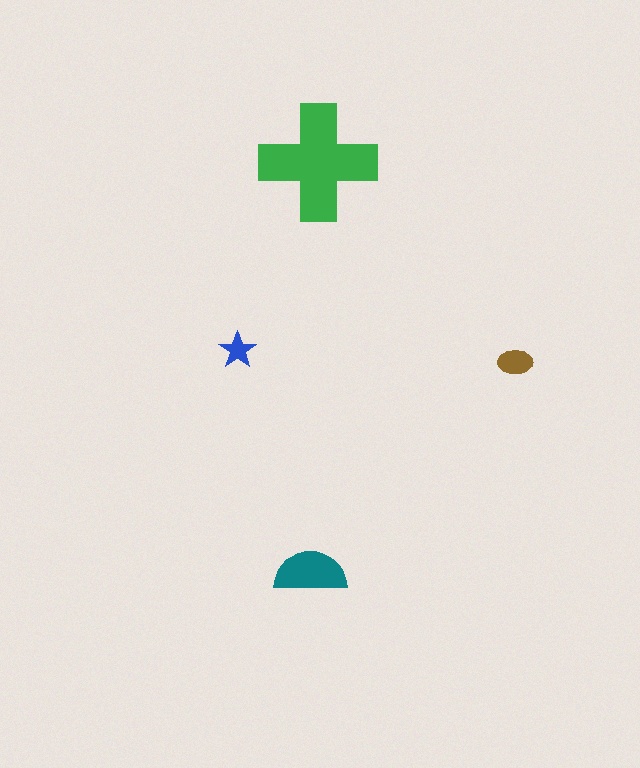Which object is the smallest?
The blue star.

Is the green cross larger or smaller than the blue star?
Larger.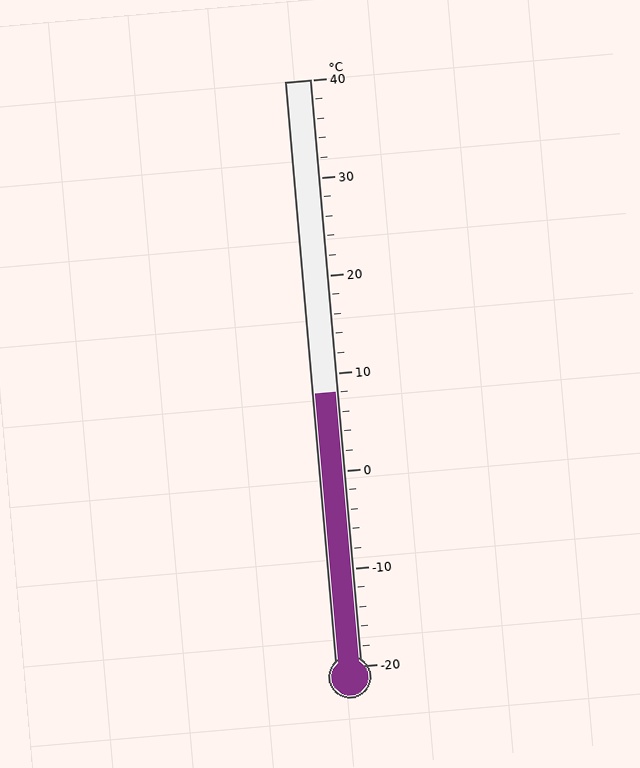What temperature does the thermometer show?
The thermometer shows approximately 8°C.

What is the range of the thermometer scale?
The thermometer scale ranges from -20°C to 40°C.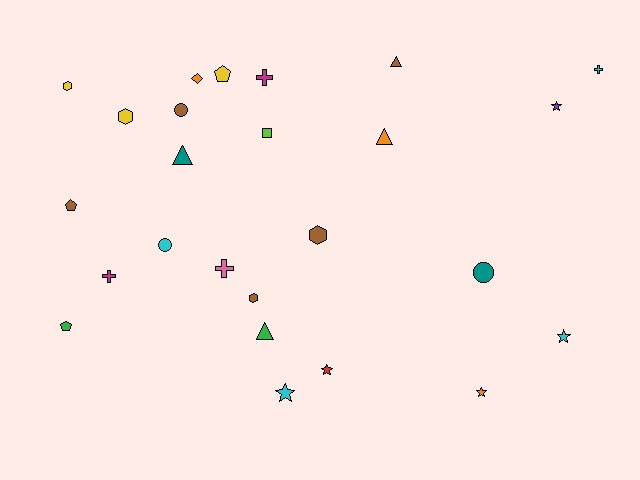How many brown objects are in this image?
There are 5 brown objects.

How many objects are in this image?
There are 25 objects.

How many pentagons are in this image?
There are 3 pentagons.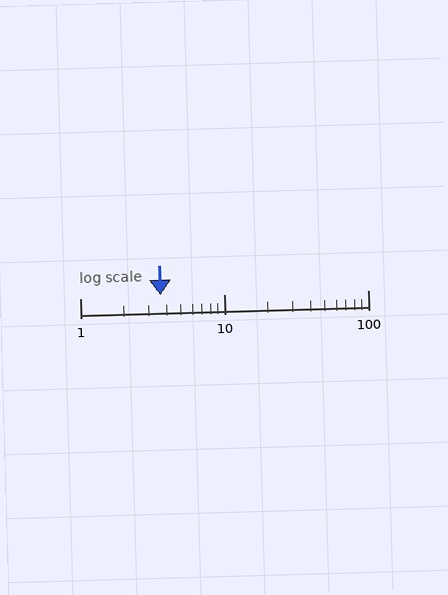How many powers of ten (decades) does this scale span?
The scale spans 2 decades, from 1 to 100.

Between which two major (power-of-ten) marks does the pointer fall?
The pointer is between 1 and 10.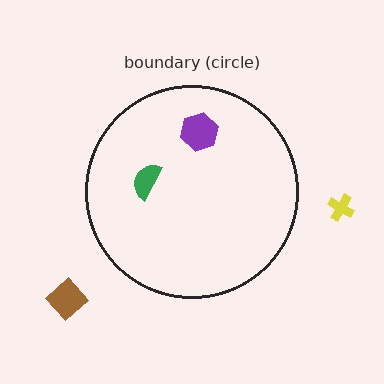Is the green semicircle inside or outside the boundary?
Inside.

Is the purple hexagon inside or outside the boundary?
Inside.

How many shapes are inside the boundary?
2 inside, 2 outside.